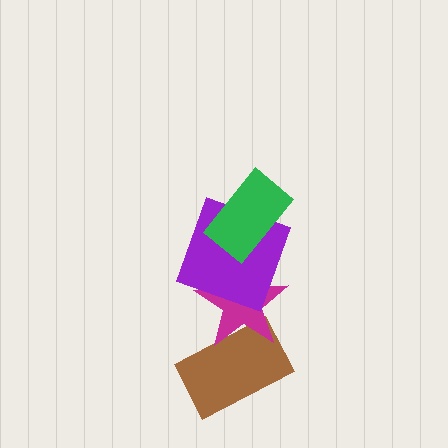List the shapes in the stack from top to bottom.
From top to bottom: the green rectangle, the purple square, the magenta star, the brown rectangle.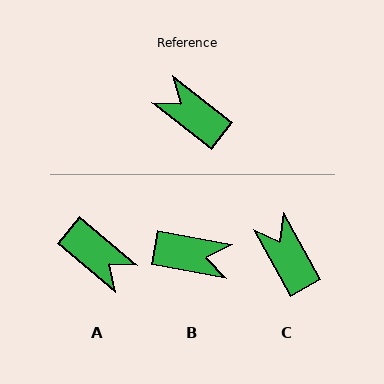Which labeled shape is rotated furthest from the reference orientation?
A, about 178 degrees away.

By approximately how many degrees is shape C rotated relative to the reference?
Approximately 23 degrees clockwise.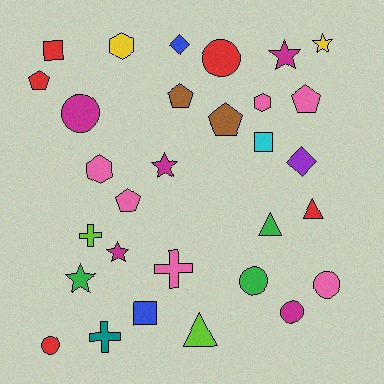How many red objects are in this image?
There are 5 red objects.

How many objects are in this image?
There are 30 objects.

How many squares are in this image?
There are 3 squares.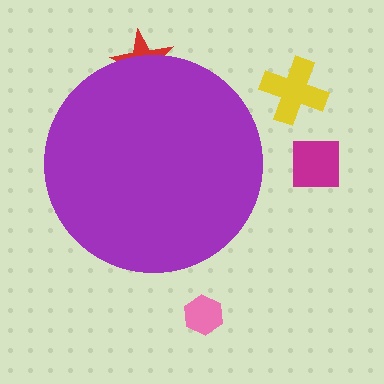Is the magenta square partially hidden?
No, the magenta square is fully visible.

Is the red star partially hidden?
Yes, the red star is partially hidden behind the purple circle.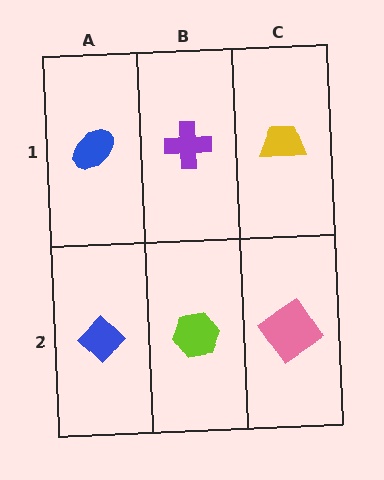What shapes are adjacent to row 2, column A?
A blue ellipse (row 1, column A), a lime hexagon (row 2, column B).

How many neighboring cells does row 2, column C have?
2.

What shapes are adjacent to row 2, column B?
A purple cross (row 1, column B), a blue diamond (row 2, column A), a pink diamond (row 2, column C).